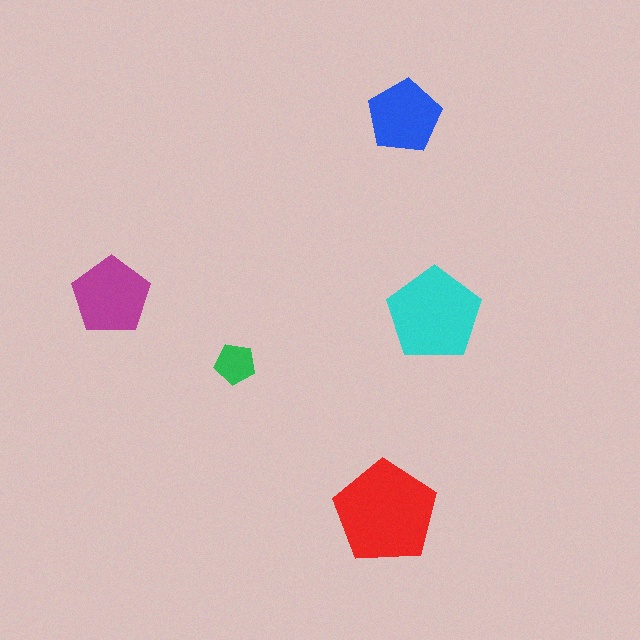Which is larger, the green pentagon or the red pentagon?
The red one.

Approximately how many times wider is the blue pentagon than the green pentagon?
About 2 times wider.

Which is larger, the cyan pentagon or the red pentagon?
The red one.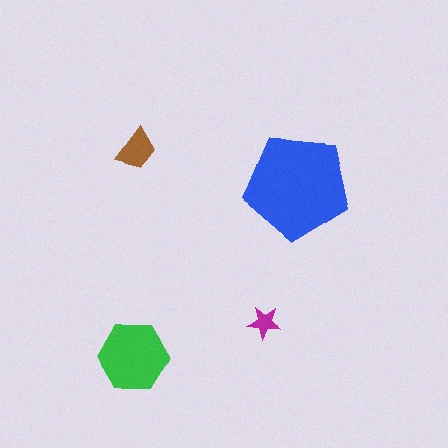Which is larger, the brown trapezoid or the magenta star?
The brown trapezoid.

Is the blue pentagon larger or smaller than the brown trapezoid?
Larger.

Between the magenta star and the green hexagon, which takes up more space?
The green hexagon.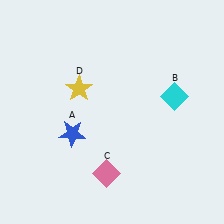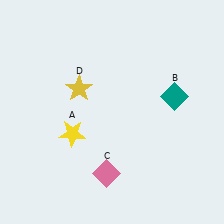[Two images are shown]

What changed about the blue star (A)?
In Image 1, A is blue. In Image 2, it changed to yellow.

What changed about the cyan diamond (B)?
In Image 1, B is cyan. In Image 2, it changed to teal.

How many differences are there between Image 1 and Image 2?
There are 2 differences between the two images.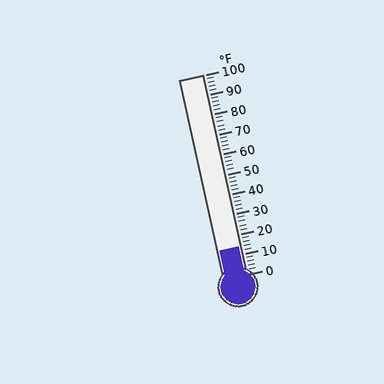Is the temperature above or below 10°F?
The temperature is above 10°F.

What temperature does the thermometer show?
The thermometer shows approximately 14°F.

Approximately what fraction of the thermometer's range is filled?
The thermometer is filled to approximately 15% of its range.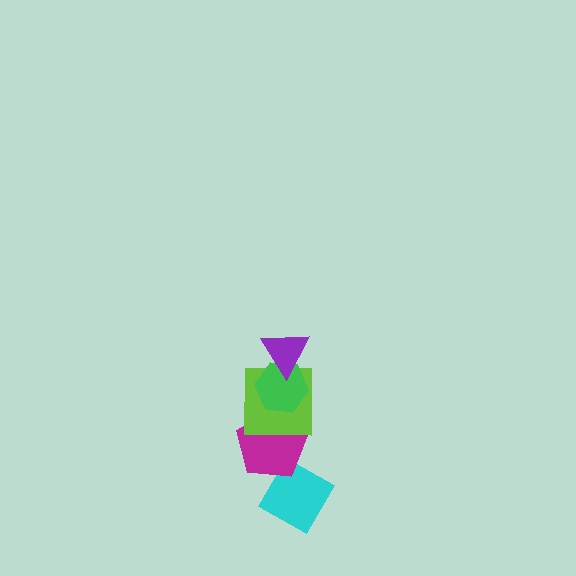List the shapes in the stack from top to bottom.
From top to bottom: the purple triangle, the green hexagon, the lime square, the magenta pentagon, the cyan diamond.